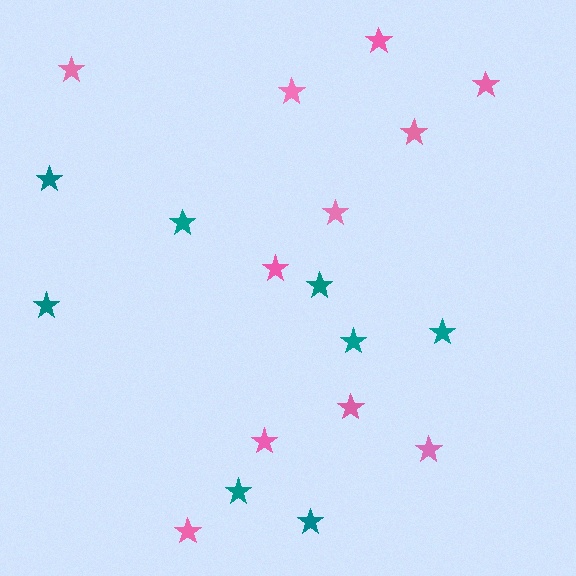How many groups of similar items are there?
There are 2 groups: one group of pink stars (11) and one group of teal stars (8).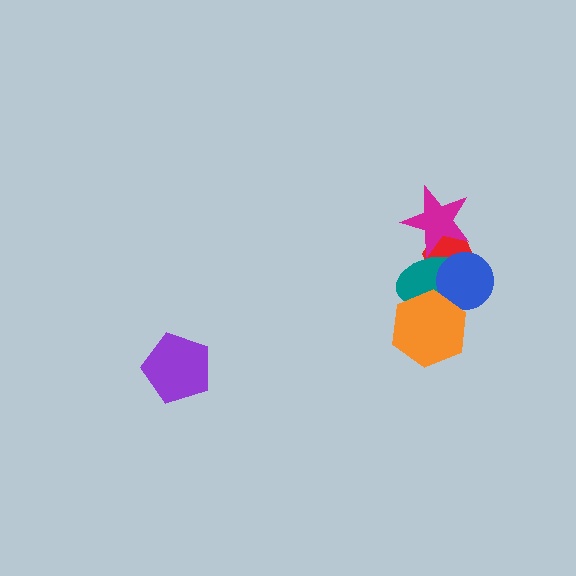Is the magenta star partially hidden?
No, no other shape covers it.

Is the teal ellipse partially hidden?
Yes, it is partially covered by another shape.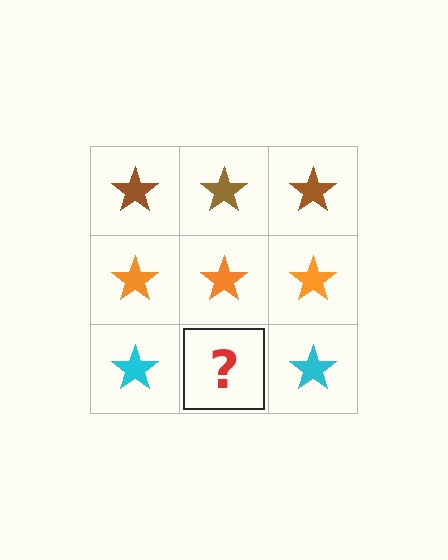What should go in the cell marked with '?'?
The missing cell should contain a cyan star.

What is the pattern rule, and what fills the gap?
The rule is that each row has a consistent color. The gap should be filled with a cyan star.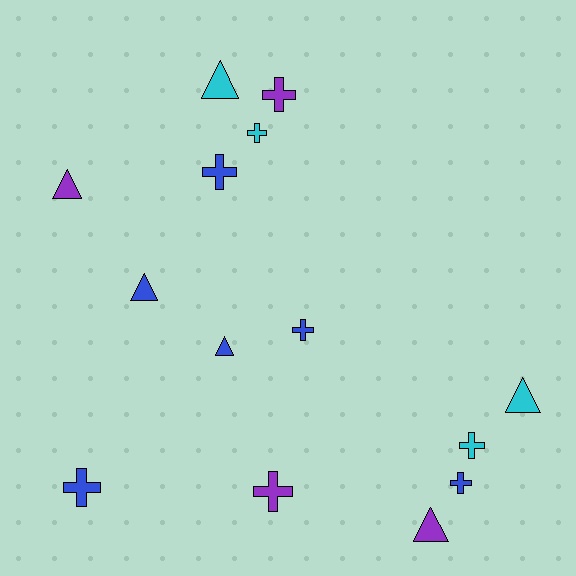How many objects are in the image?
There are 14 objects.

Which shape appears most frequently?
Cross, with 8 objects.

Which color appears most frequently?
Blue, with 6 objects.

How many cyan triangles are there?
There are 2 cyan triangles.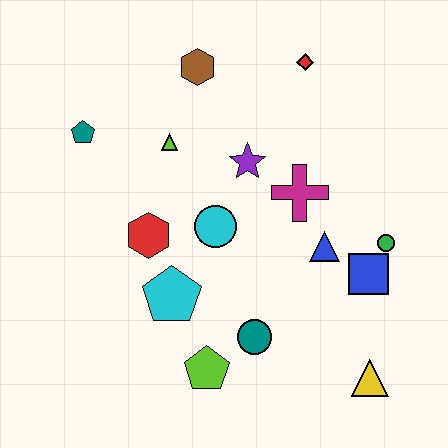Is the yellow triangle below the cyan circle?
Yes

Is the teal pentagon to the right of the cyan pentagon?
No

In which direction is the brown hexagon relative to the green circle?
The brown hexagon is to the left of the green circle.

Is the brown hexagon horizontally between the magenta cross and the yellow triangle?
No